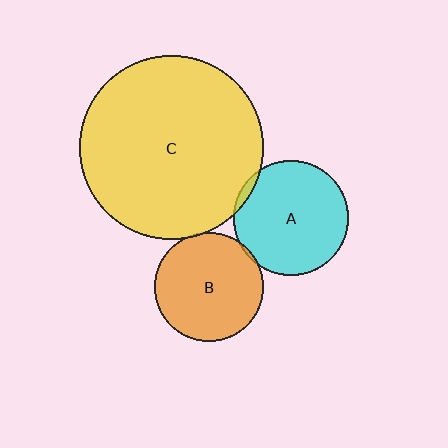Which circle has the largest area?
Circle C (yellow).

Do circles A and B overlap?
Yes.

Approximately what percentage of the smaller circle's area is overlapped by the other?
Approximately 5%.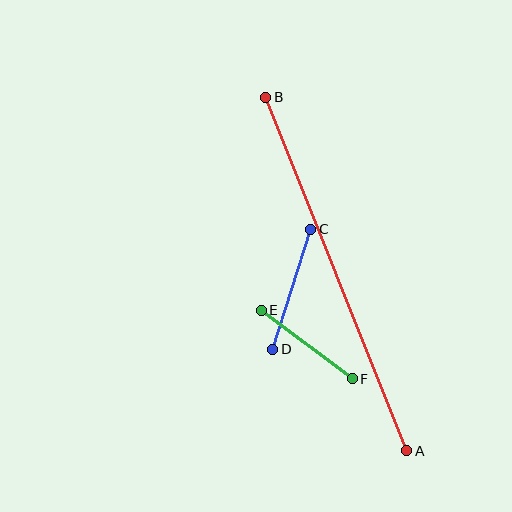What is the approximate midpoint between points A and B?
The midpoint is at approximately (336, 274) pixels.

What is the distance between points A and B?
The distance is approximately 381 pixels.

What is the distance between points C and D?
The distance is approximately 126 pixels.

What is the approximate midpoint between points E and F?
The midpoint is at approximately (307, 345) pixels.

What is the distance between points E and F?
The distance is approximately 114 pixels.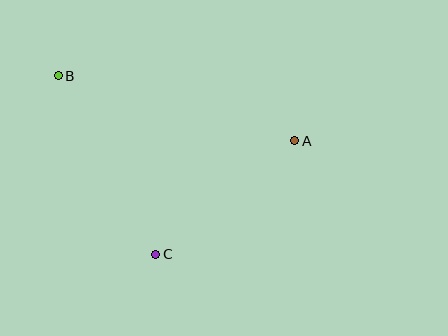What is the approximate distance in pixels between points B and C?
The distance between B and C is approximately 203 pixels.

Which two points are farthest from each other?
Points A and B are farthest from each other.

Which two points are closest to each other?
Points A and C are closest to each other.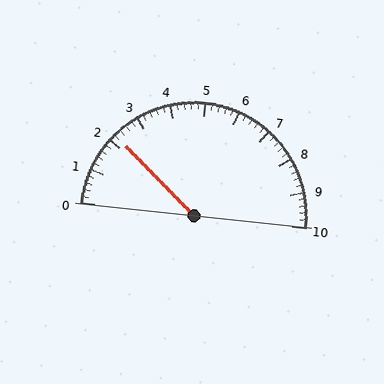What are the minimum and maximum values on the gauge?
The gauge ranges from 0 to 10.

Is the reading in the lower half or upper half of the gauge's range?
The reading is in the lower half of the range (0 to 10).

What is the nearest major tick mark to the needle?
The nearest major tick mark is 2.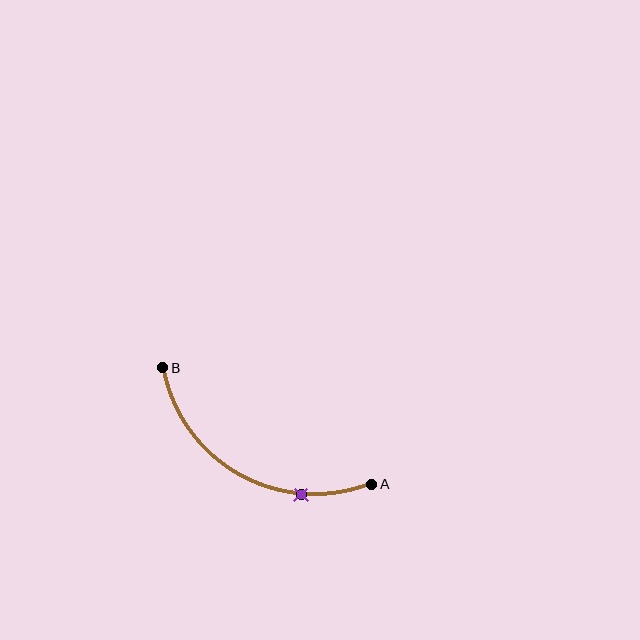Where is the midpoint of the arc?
The arc midpoint is the point on the curve farthest from the straight line joining A and B. It sits below that line.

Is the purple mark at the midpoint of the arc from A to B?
No. The purple mark lies on the arc but is closer to endpoint A. The arc midpoint would be at the point on the curve equidistant along the arc from both A and B.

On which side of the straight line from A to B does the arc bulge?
The arc bulges below the straight line connecting A and B.